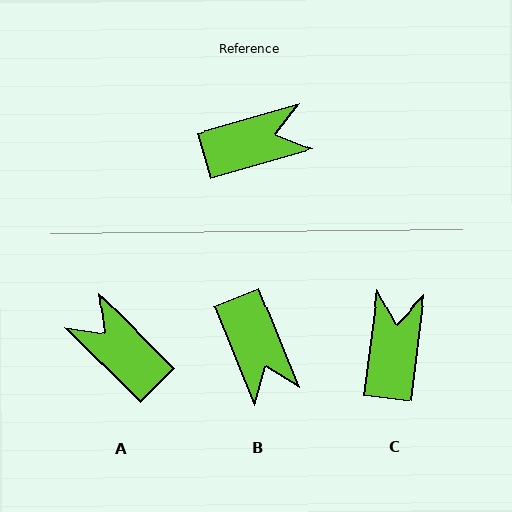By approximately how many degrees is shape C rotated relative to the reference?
Approximately 67 degrees counter-clockwise.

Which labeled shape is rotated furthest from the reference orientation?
A, about 119 degrees away.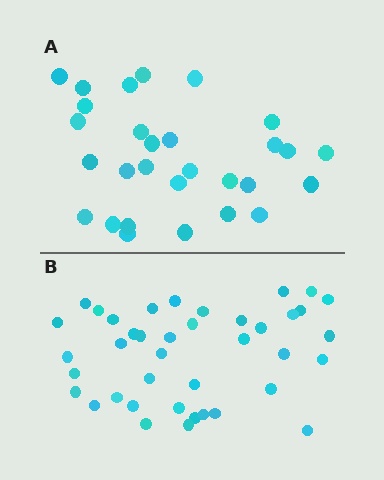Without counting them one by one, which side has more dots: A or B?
Region B (the bottom region) has more dots.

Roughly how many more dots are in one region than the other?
Region B has roughly 12 or so more dots than region A.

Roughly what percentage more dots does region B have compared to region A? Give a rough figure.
About 40% more.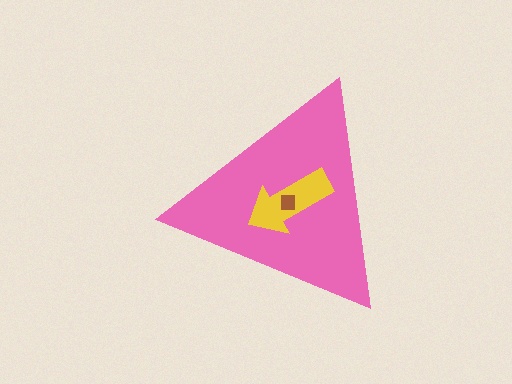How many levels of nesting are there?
3.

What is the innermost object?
The brown square.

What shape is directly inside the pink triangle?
The yellow arrow.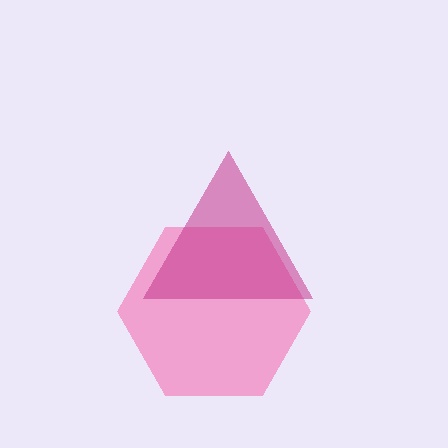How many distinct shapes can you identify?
There are 2 distinct shapes: a pink hexagon, a magenta triangle.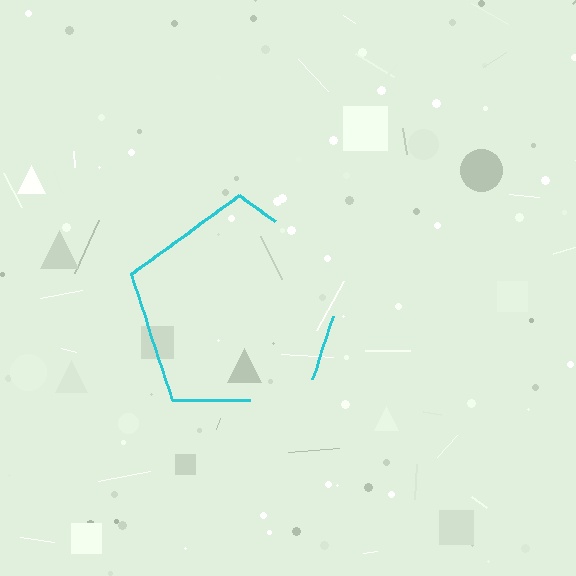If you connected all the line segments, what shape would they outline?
They would outline a pentagon.